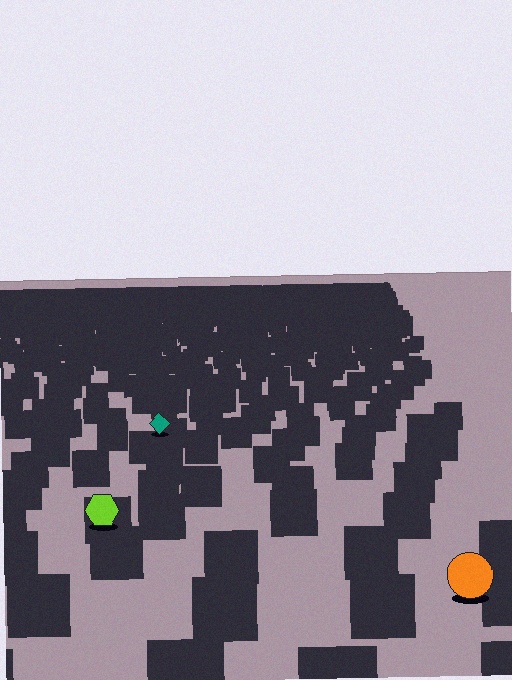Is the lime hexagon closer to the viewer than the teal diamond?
Yes. The lime hexagon is closer — you can tell from the texture gradient: the ground texture is coarser near it.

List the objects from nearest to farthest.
From nearest to farthest: the orange circle, the lime hexagon, the teal diamond.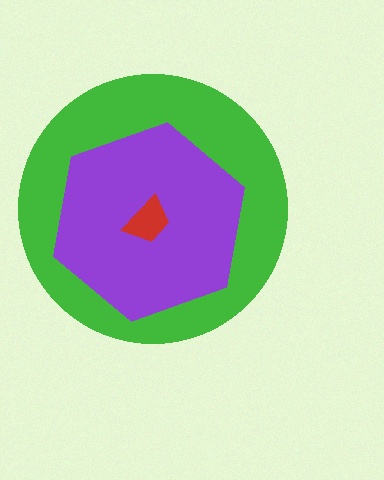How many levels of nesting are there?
3.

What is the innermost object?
The red trapezoid.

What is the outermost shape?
The green circle.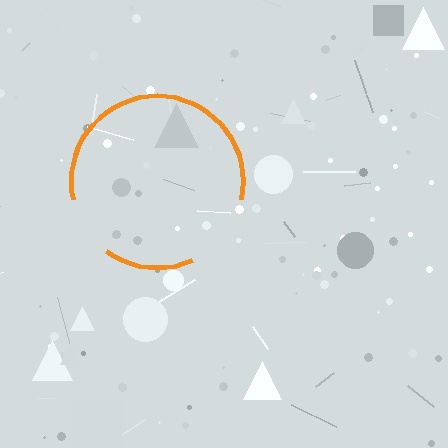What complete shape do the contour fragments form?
The contour fragments form a circle.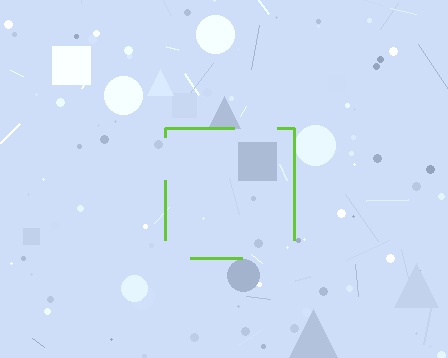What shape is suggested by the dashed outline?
The dashed outline suggests a square.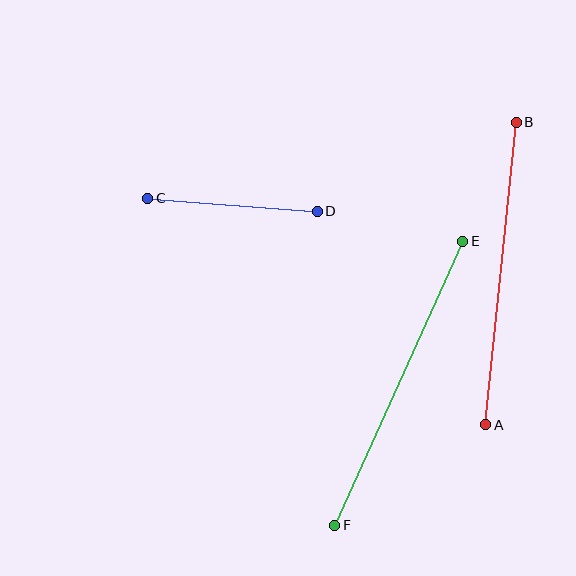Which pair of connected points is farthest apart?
Points E and F are farthest apart.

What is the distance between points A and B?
The distance is approximately 304 pixels.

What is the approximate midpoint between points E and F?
The midpoint is at approximately (399, 383) pixels.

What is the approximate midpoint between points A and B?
The midpoint is at approximately (501, 274) pixels.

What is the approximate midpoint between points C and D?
The midpoint is at approximately (232, 205) pixels.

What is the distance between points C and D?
The distance is approximately 170 pixels.